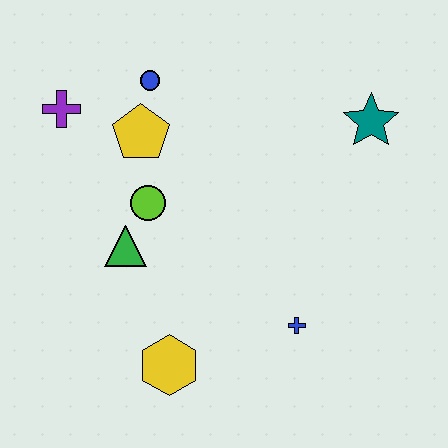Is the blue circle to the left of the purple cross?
No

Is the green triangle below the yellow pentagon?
Yes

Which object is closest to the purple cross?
The yellow pentagon is closest to the purple cross.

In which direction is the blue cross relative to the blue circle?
The blue cross is below the blue circle.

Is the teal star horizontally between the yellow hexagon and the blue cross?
No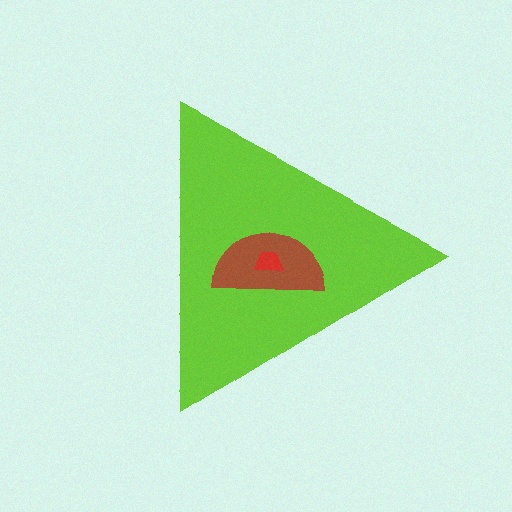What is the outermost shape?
The lime triangle.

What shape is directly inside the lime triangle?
The brown semicircle.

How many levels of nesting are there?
3.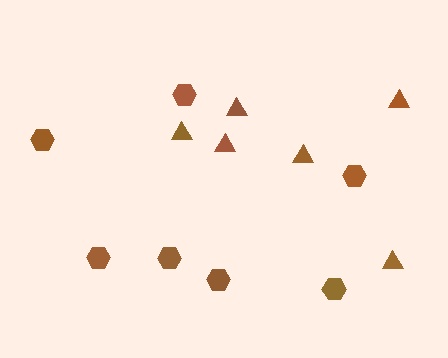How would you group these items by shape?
There are 2 groups: one group of triangles (6) and one group of hexagons (7).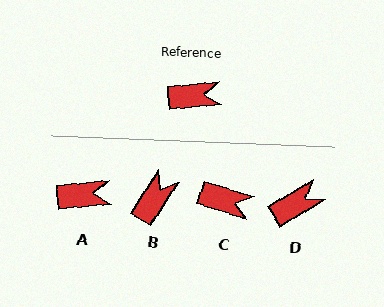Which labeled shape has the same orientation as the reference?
A.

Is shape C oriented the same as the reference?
No, it is off by about 24 degrees.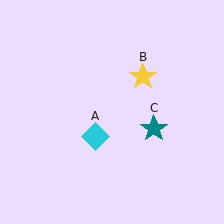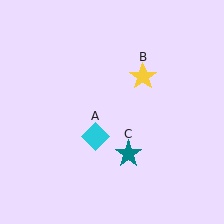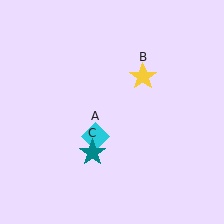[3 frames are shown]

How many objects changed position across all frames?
1 object changed position: teal star (object C).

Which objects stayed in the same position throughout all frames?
Cyan diamond (object A) and yellow star (object B) remained stationary.